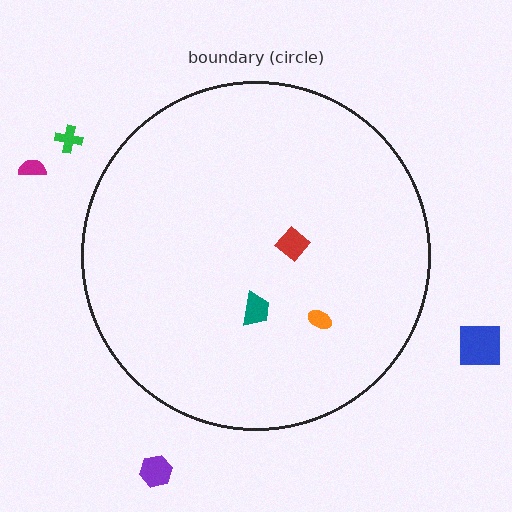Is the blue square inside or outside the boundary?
Outside.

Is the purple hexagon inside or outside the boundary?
Outside.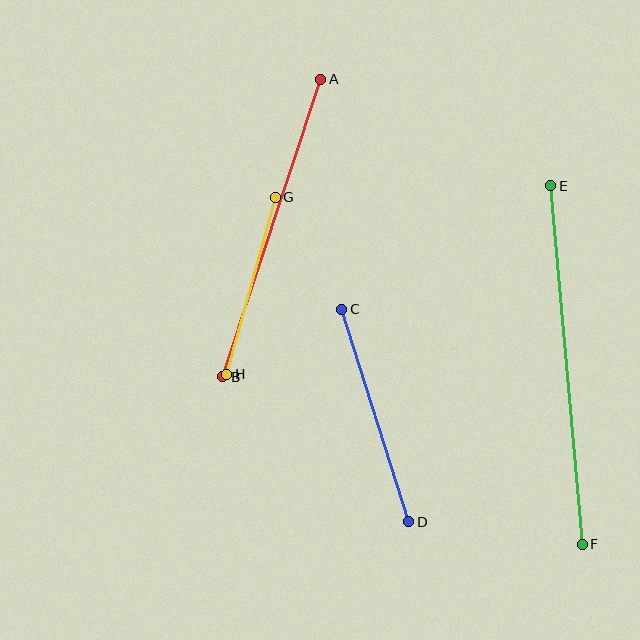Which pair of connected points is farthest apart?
Points E and F are farthest apart.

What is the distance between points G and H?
The distance is approximately 184 pixels.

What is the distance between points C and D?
The distance is approximately 223 pixels.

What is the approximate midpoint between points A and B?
The midpoint is at approximately (272, 228) pixels.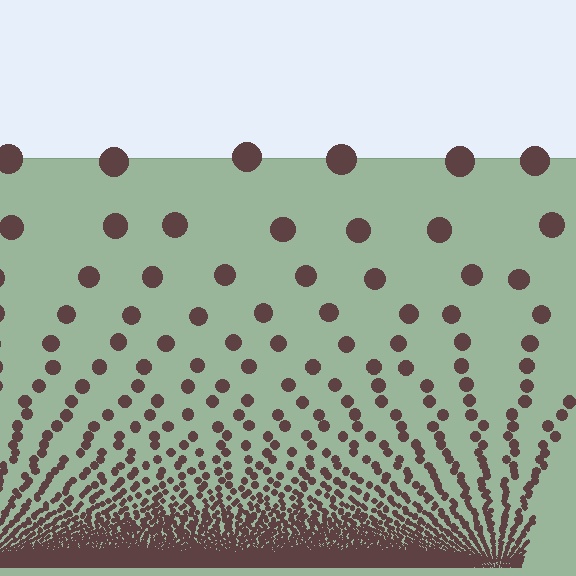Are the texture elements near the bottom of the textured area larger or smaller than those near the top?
Smaller. The gradient is inverted — elements near the bottom are smaller and denser.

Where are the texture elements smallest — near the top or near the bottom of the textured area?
Near the bottom.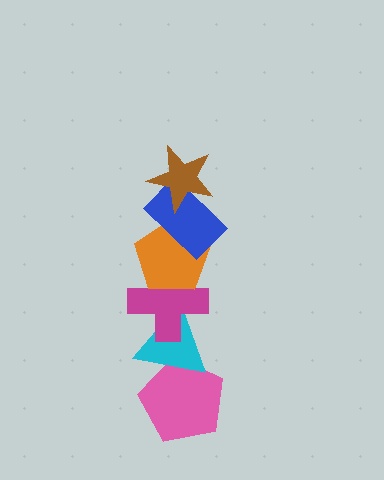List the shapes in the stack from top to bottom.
From top to bottom: the brown star, the blue rectangle, the orange pentagon, the magenta cross, the cyan triangle, the pink pentagon.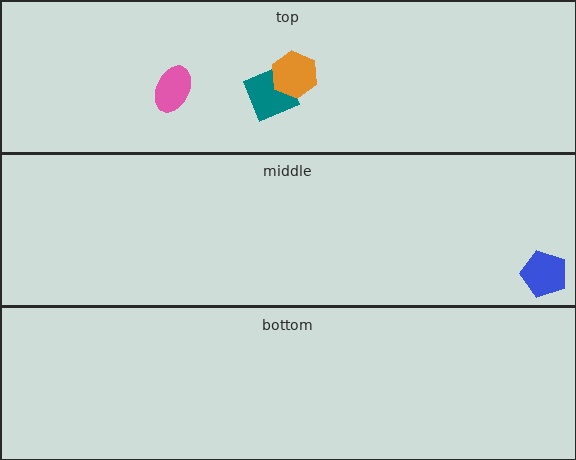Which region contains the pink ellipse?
The top region.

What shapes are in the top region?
The teal square, the orange hexagon, the pink ellipse.